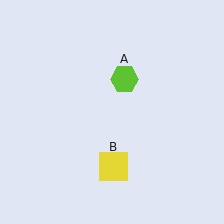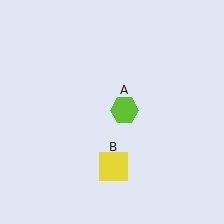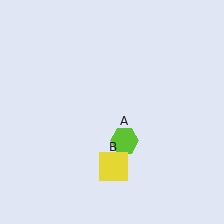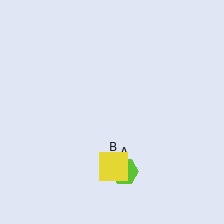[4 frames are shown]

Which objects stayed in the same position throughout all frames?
Yellow square (object B) remained stationary.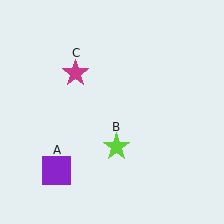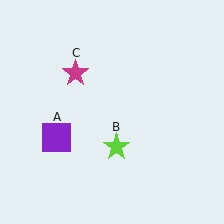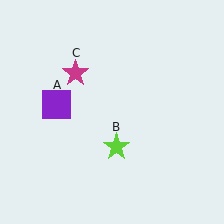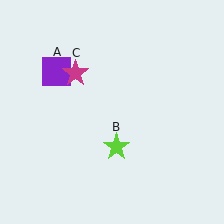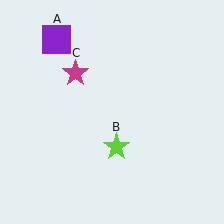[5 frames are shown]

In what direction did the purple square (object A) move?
The purple square (object A) moved up.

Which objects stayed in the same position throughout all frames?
Lime star (object B) and magenta star (object C) remained stationary.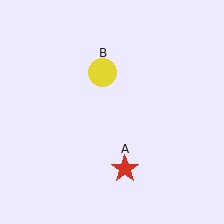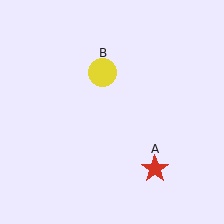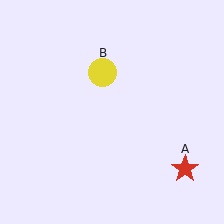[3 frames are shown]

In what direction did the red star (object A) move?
The red star (object A) moved right.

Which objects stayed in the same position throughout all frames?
Yellow circle (object B) remained stationary.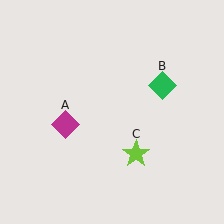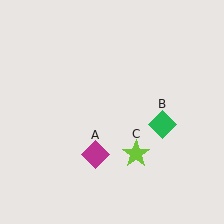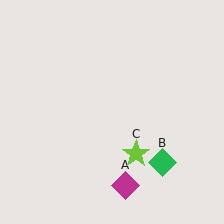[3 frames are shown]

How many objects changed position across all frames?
2 objects changed position: magenta diamond (object A), green diamond (object B).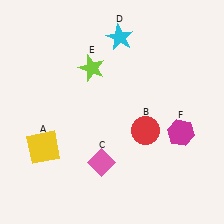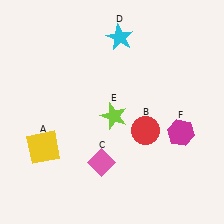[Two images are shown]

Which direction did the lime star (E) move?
The lime star (E) moved down.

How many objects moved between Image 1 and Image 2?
1 object moved between the two images.